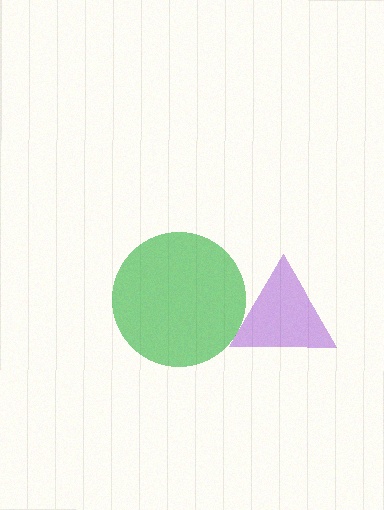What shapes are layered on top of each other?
The layered shapes are: a green circle, a purple triangle.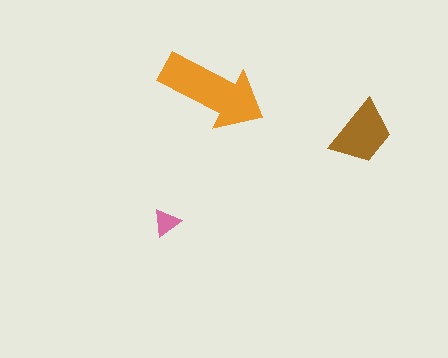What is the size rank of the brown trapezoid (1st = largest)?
2nd.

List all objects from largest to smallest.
The orange arrow, the brown trapezoid, the pink triangle.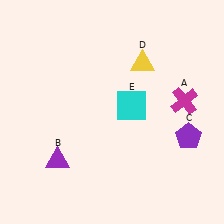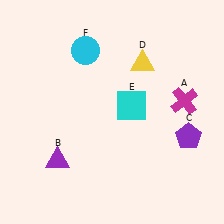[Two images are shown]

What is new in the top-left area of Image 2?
A cyan circle (F) was added in the top-left area of Image 2.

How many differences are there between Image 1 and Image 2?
There is 1 difference between the two images.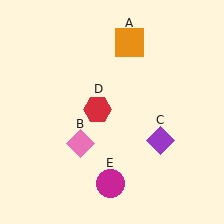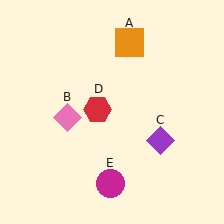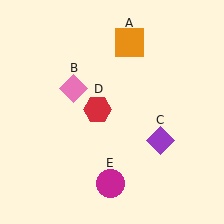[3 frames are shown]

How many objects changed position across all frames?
1 object changed position: pink diamond (object B).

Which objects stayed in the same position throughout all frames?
Orange square (object A) and purple diamond (object C) and red hexagon (object D) and magenta circle (object E) remained stationary.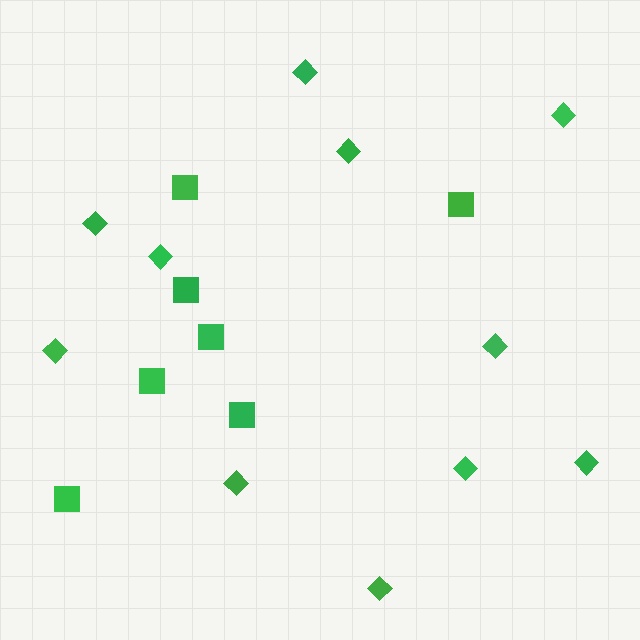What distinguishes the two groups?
There are 2 groups: one group of squares (7) and one group of diamonds (11).